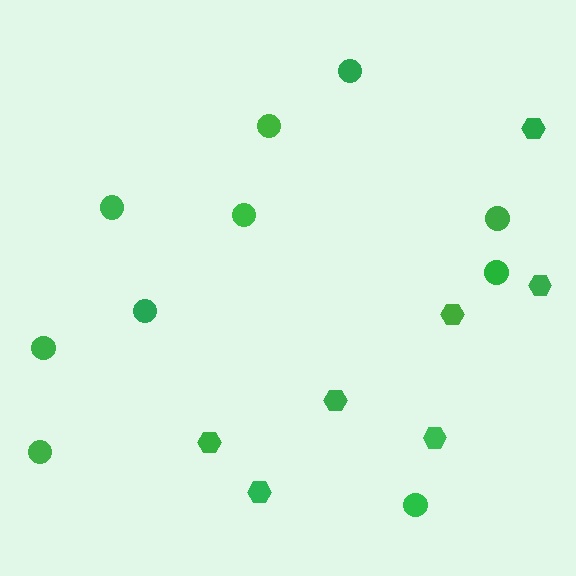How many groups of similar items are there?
There are 2 groups: one group of circles (10) and one group of hexagons (7).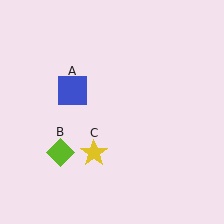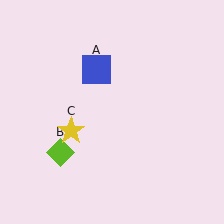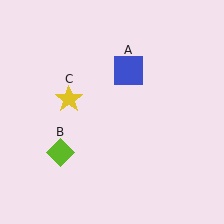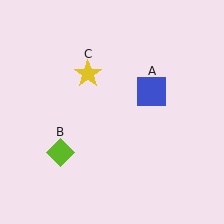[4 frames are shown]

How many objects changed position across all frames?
2 objects changed position: blue square (object A), yellow star (object C).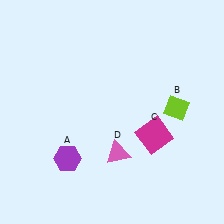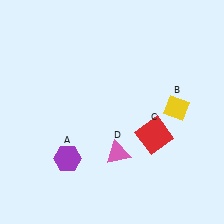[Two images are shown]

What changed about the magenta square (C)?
In Image 1, C is magenta. In Image 2, it changed to red.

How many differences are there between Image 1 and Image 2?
There are 2 differences between the two images.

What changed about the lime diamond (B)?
In Image 1, B is lime. In Image 2, it changed to yellow.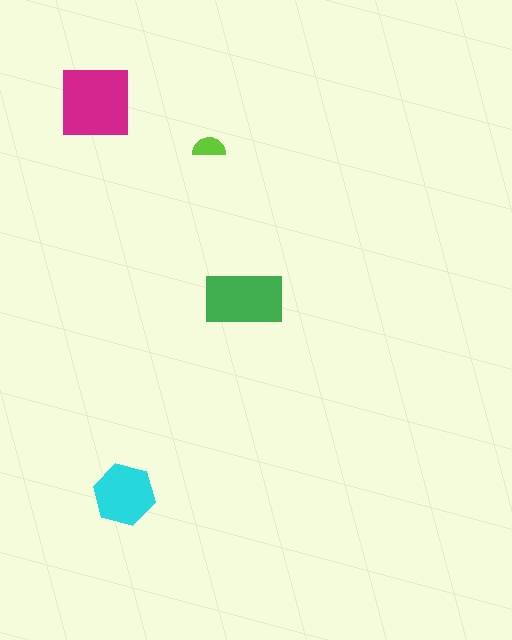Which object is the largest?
The magenta square.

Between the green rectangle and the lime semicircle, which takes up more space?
The green rectangle.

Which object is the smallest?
The lime semicircle.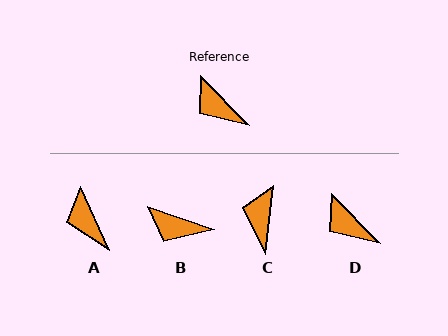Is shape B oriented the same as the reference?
No, it is off by about 27 degrees.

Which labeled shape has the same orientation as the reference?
D.